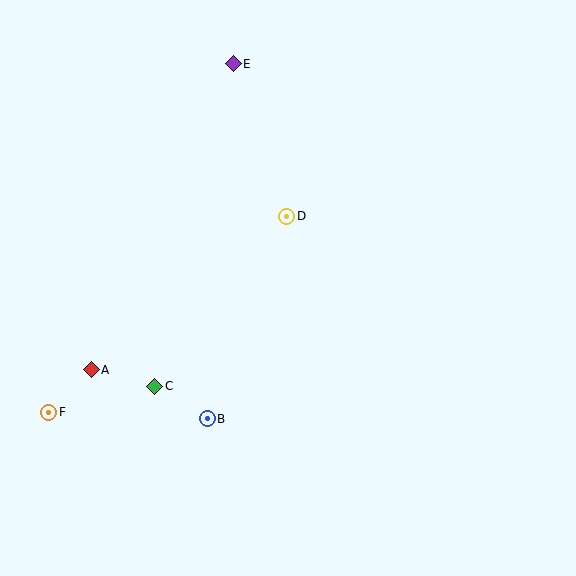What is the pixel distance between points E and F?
The distance between E and F is 395 pixels.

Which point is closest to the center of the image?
Point D at (287, 216) is closest to the center.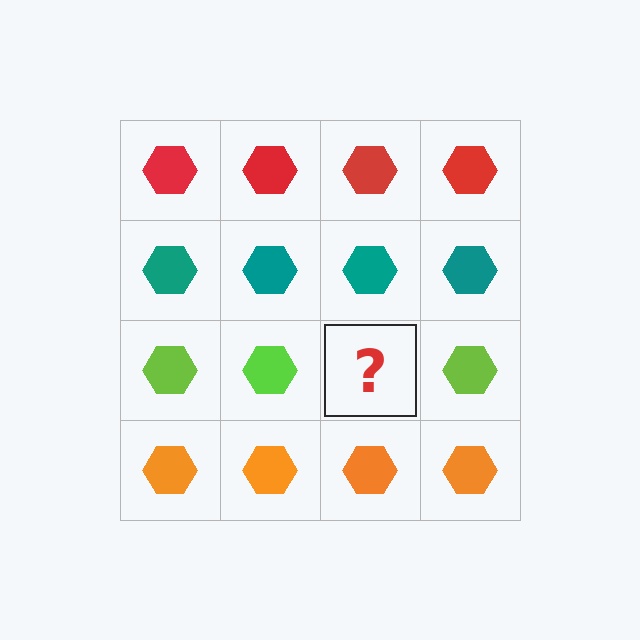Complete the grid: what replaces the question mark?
The question mark should be replaced with a lime hexagon.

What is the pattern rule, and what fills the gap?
The rule is that each row has a consistent color. The gap should be filled with a lime hexagon.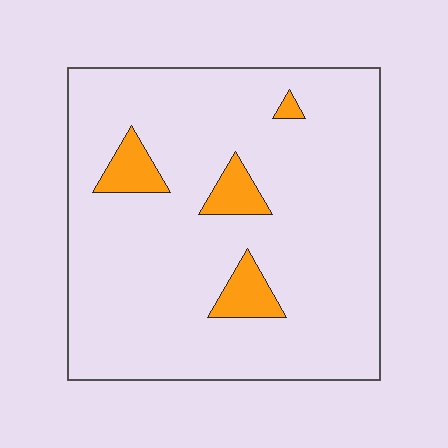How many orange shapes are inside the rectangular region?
4.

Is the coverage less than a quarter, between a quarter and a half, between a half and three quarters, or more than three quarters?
Less than a quarter.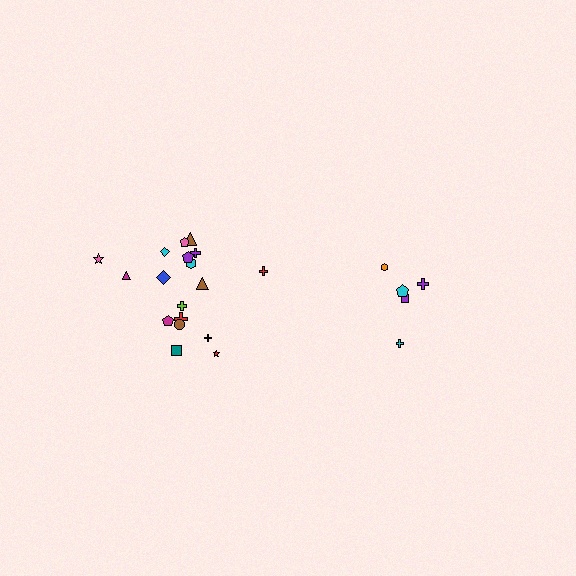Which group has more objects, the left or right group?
The left group.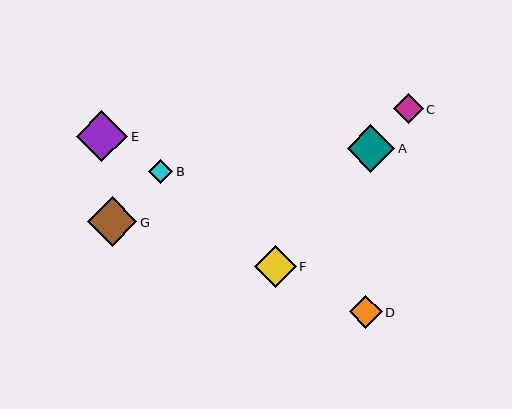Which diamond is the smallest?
Diamond B is the smallest with a size of approximately 24 pixels.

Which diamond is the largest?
Diamond E is the largest with a size of approximately 52 pixels.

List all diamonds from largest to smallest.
From largest to smallest: E, G, A, F, D, C, B.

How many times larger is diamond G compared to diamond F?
Diamond G is approximately 1.2 times the size of diamond F.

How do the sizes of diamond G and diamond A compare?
Diamond G and diamond A are approximately the same size.